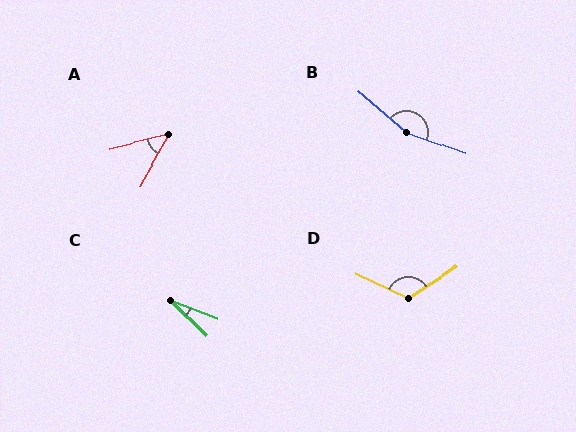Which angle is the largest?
B, at approximately 159 degrees.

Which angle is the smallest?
C, at approximately 23 degrees.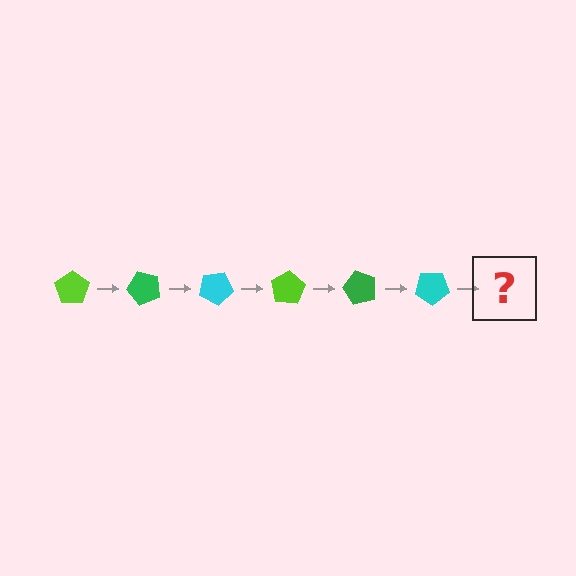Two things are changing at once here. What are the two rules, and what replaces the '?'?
The two rules are that it rotates 50 degrees each step and the color cycles through lime, green, and cyan. The '?' should be a lime pentagon, rotated 300 degrees from the start.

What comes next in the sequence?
The next element should be a lime pentagon, rotated 300 degrees from the start.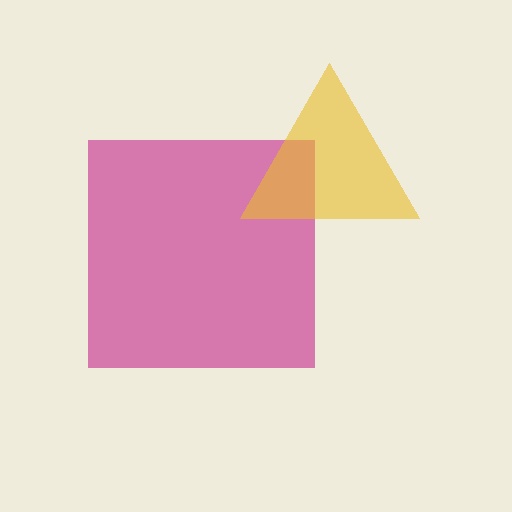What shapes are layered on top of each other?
The layered shapes are: a magenta square, a yellow triangle.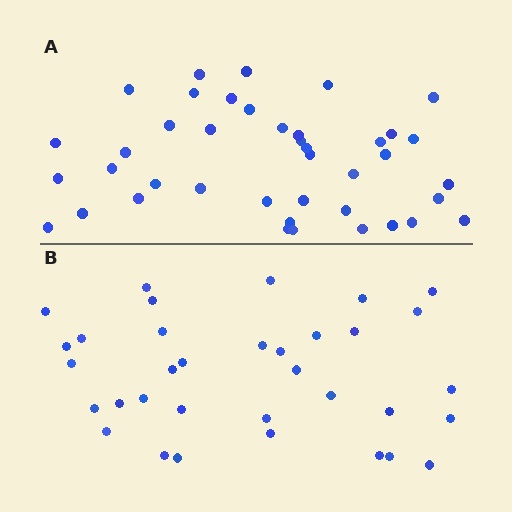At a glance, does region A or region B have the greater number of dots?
Region A (the top region) has more dots.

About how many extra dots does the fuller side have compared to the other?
Region A has roughly 8 or so more dots than region B.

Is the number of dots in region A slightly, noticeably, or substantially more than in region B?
Region A has only slightly more — the two regions are fairly close. The ratio is roughly 1.2 to 1.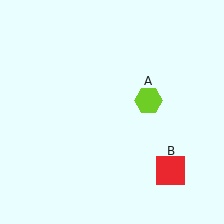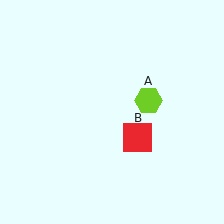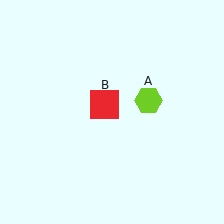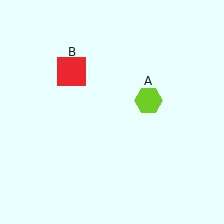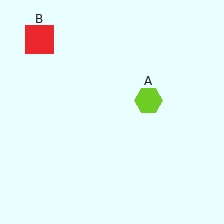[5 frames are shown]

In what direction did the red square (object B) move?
The red square (object B) moved up and to the left.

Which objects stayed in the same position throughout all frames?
Lime hexagon (object A) remained stationary.